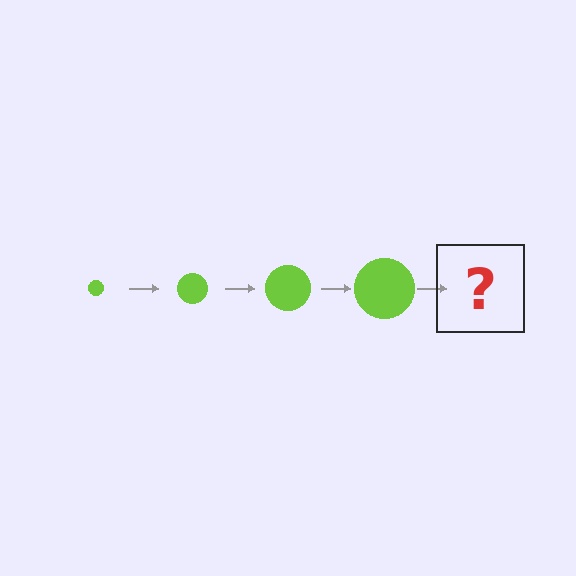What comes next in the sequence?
The next element should be a lime circle, larger than the previous one.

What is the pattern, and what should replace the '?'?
The pattern is that the circle gets progressively larger each step. The '?' should be a lime circle, larger than the previous one.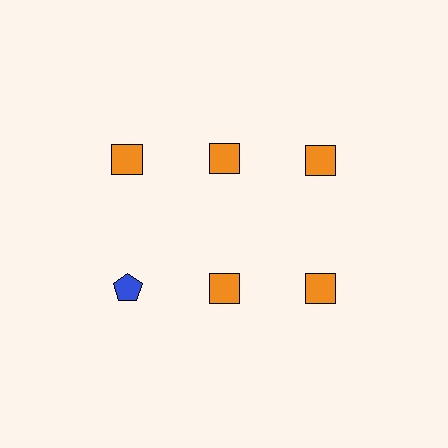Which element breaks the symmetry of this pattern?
The blue pentagon in the second row, leftmost column breaks the symmetry. All other shapes are orange squares.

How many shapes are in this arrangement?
There are 6 shapes arranged in a grid pattern.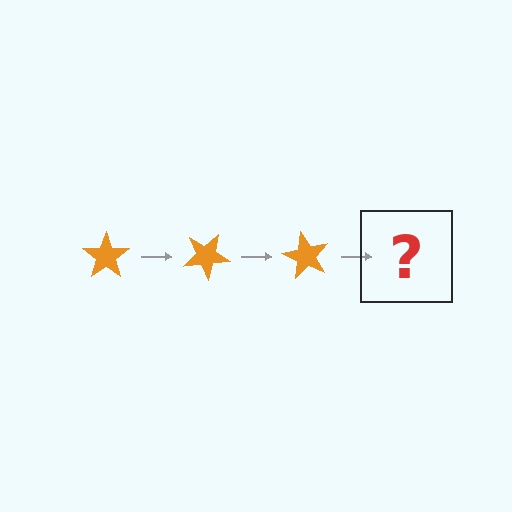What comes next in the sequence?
The next element should be an orange star rotated 90 degrees.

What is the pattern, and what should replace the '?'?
The pattern is that the star rotates 30 degrees each step. The '?' should be an orange star rotated 90 degrees.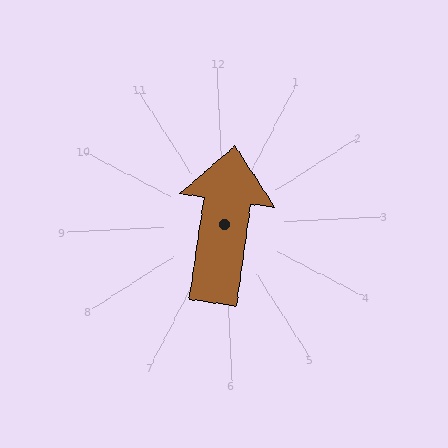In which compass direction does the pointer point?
North.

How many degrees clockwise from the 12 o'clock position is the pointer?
Approximately 11 degrees.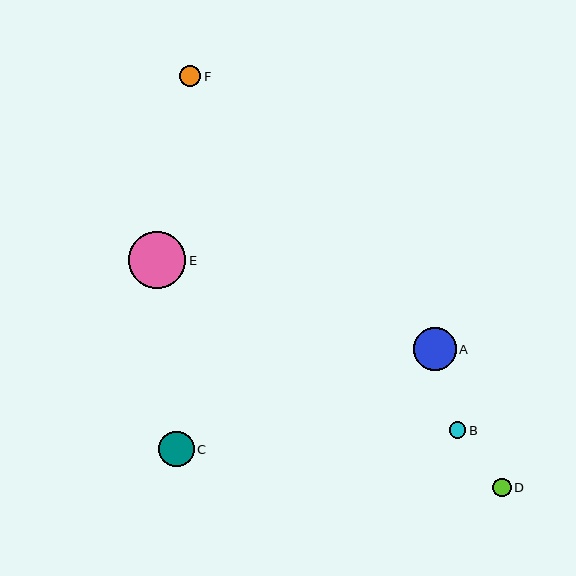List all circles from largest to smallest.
From largest to smallest: E, A, C, F, D, B.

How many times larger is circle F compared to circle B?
Circle F is approximately 1.3 times the size of circle B.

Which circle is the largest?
Circle E is the largest with a size of approximately 57 pixels.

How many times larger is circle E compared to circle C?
Circle E is approximately 1.6 times the size of circle C.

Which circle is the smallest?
Circle B is the smallest with a size of approximately 17 pixels.